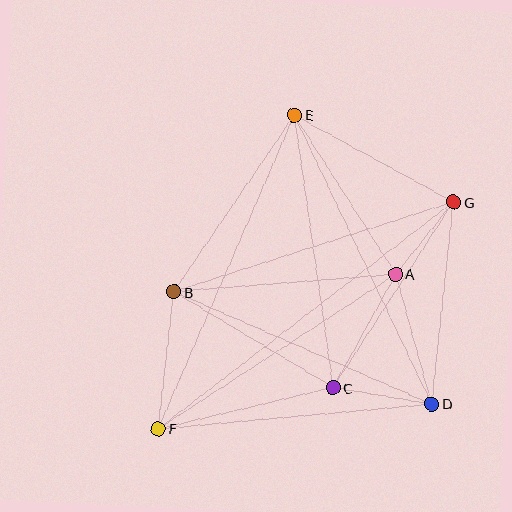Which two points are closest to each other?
Points A and G are closest to each other.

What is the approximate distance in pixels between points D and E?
The distance between D and E is approximately 320 pixels.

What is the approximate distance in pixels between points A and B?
The distance between A and B is approximately 222 pixels.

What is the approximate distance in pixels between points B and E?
The distance between B and E is approximately 214 pixels.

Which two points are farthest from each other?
Points F and G are farthest from each other.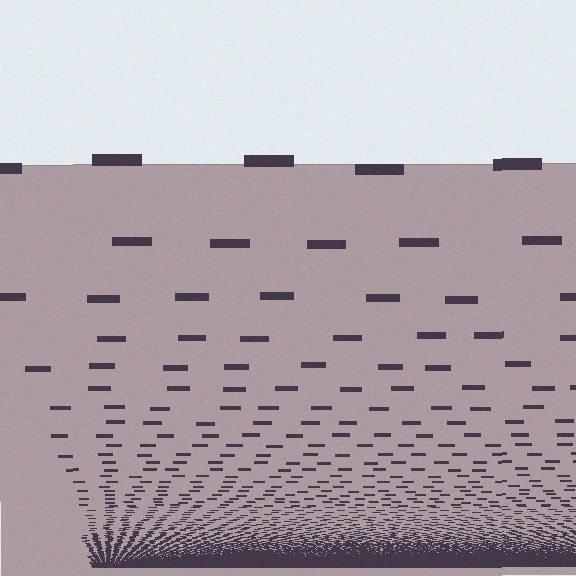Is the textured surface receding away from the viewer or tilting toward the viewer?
The surface appears to tilt toward the viewer. Texture elements get larger and sparser toward the top.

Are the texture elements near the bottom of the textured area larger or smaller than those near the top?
Smaller. The gradient is inverted — elements near the bottom are smaller and denser.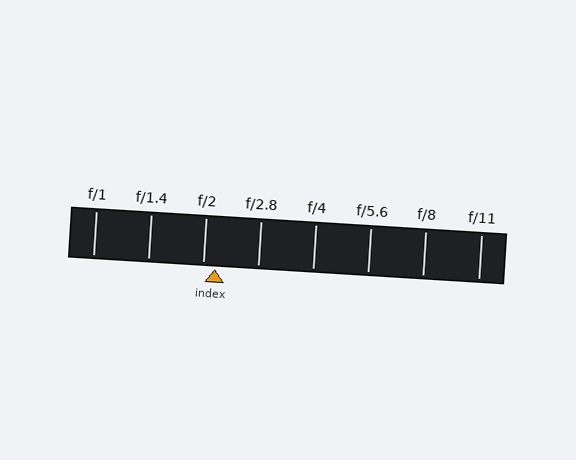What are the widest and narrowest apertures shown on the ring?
The widest aperture shown is f/1 and the narrowest is f/11.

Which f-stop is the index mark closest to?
The index mark is closest to f/2.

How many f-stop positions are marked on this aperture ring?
There are 8 f-stop positions marked.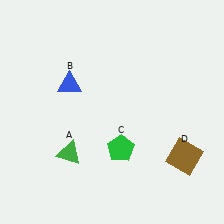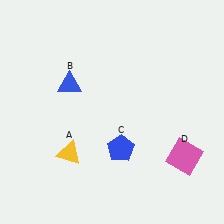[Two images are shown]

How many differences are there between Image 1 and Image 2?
There are 3 differences between the two images.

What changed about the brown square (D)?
In Image 1, D is brown. In Image 2, it changed to pink.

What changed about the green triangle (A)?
In Image 1, A is green. In Image 2, it changed to yellow.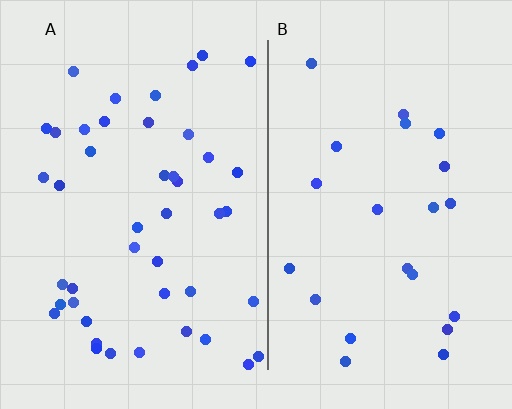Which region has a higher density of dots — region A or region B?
A (the left).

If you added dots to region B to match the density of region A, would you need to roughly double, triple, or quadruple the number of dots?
Approximately double.